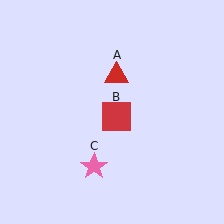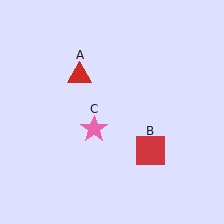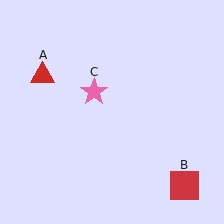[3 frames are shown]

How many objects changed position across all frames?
3 objects changed position: red triangle (object A), red square (object B), pink star (object C).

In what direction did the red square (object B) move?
The red square (object B) moved down and to the right.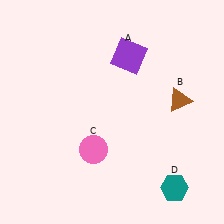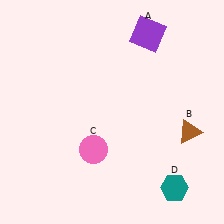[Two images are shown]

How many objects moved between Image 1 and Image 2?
2 objects moved between the two images.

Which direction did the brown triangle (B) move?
The brown triangle (B) moved down.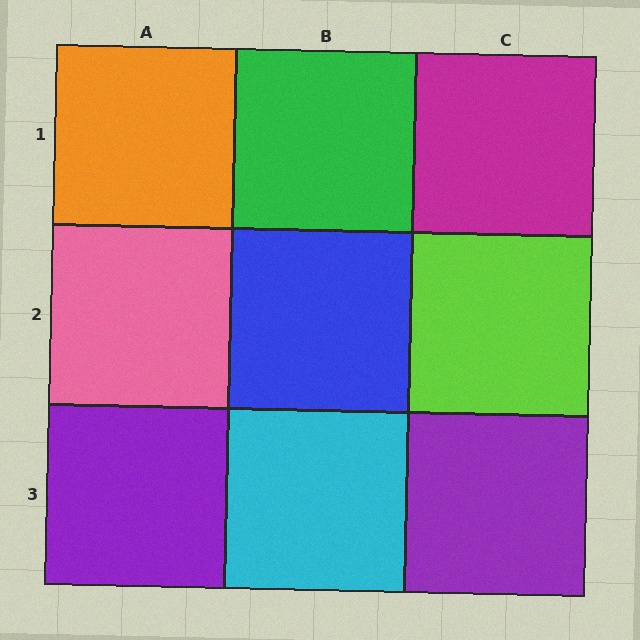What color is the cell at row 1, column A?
Orange.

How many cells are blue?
1 cell is blue.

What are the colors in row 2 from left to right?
Pink, blue, lime.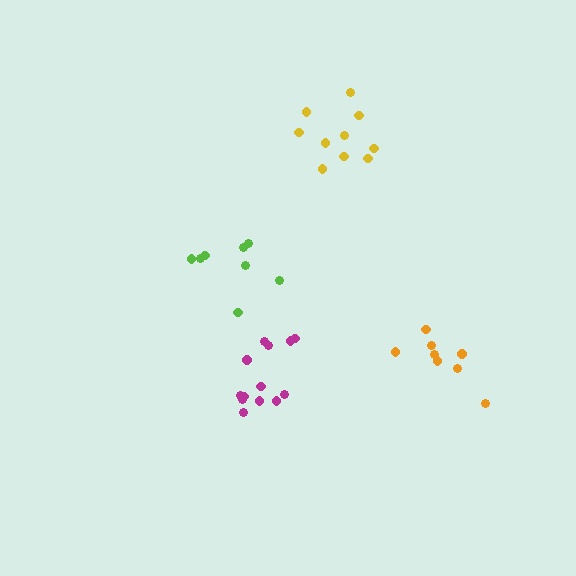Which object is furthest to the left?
The lime cluster is leftmost.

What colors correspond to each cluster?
The clusters are colored: lime, yellow, magenta, orange.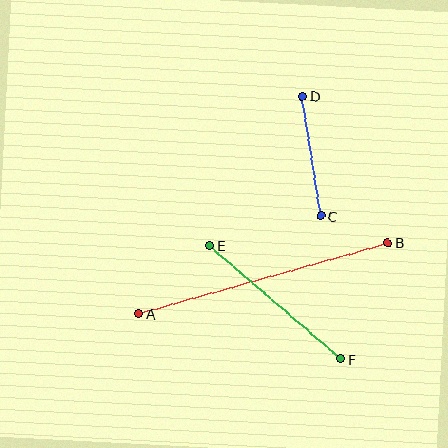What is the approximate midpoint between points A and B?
The midpoint is at approximately (264, 278) pixels.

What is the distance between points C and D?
The distance is approximately 121 pixels.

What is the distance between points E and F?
The distance is approximately 174 pixels.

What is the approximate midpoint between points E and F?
The midpoint is at approximately (275, 302) pixels.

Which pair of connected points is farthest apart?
Points A and B are farthest apart.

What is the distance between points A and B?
The distance is approximately 259 pixels.